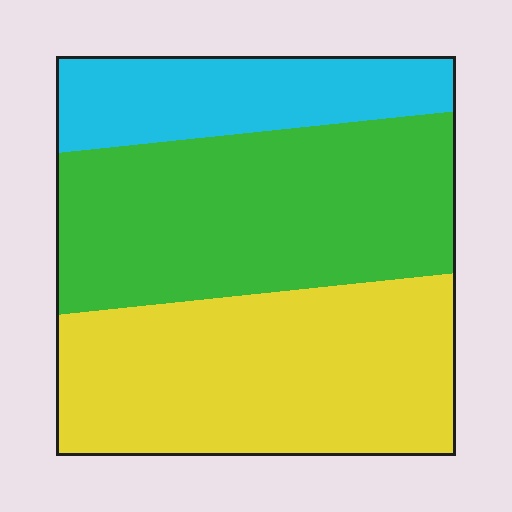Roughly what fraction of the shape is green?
Green takes up about two fifths (2/5) of the shape.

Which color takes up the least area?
Cyan, at roughly 20%.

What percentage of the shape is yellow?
Yellow covers 40% of the shape.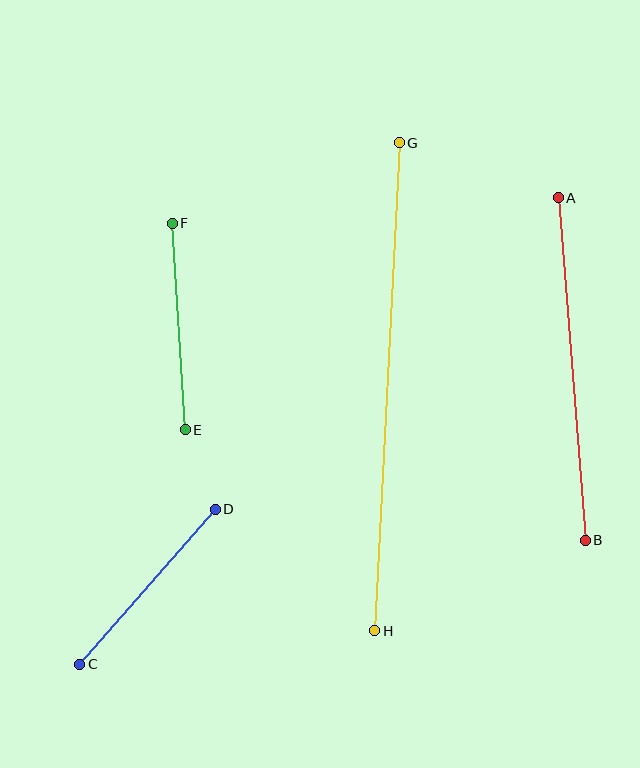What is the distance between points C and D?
The distance is approximately 206 pixels.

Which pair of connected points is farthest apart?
Points G and H are farthest apart.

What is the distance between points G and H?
The distance is approximately 489 pixels.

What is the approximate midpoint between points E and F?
The midpoint is at approximately (179, 326) pixels.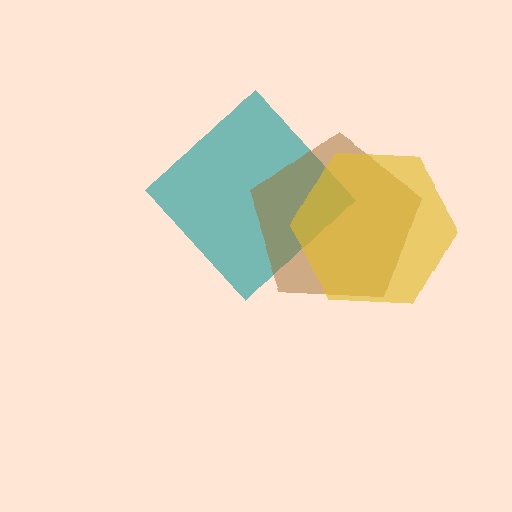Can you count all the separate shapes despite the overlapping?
Yes, there are 3 separate shapes.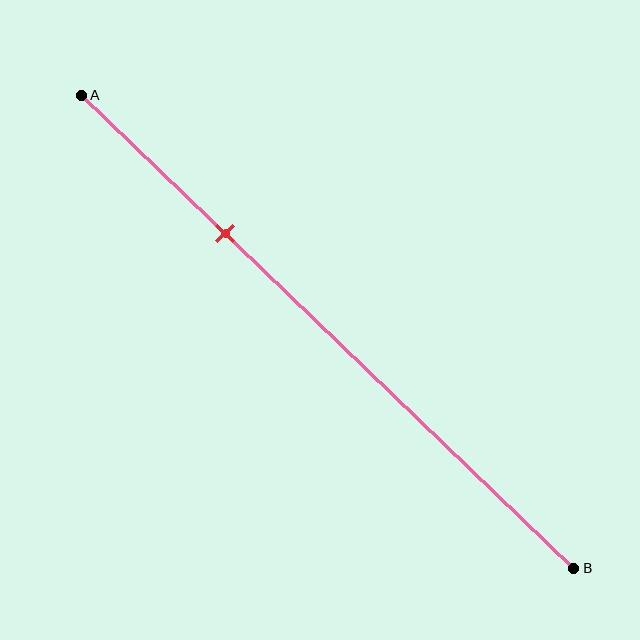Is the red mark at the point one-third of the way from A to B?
No, the mark is at about 30% from A, not at the 33% one-third point.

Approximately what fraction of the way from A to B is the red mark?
The red mark is approximately 30% of the way from A to B.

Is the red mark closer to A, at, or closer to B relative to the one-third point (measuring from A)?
The red mark is closer to point A than the one-third point of segment AB.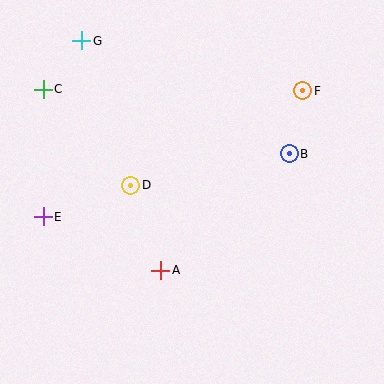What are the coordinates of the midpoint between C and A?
The midpoint between C and A is at (102, 180).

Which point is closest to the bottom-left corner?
Point E is closest to the bottom-left corner.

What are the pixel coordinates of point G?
Point G is at (82, 41).